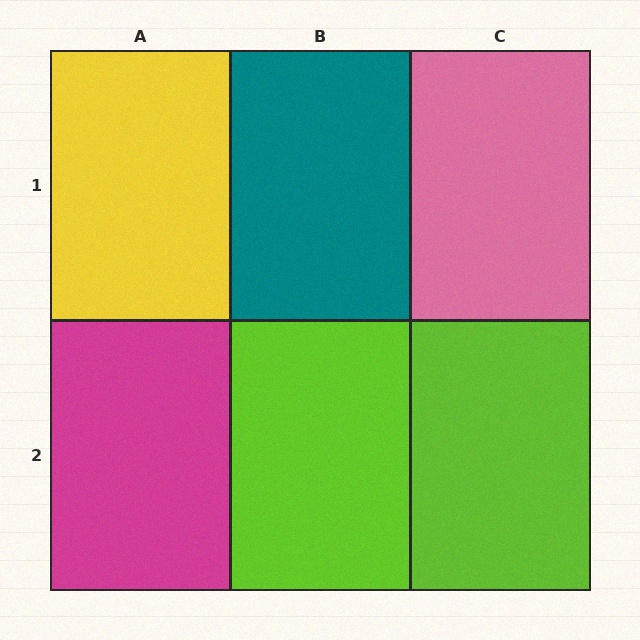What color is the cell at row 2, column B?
Lime.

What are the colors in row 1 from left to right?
Yellow, teal, pink.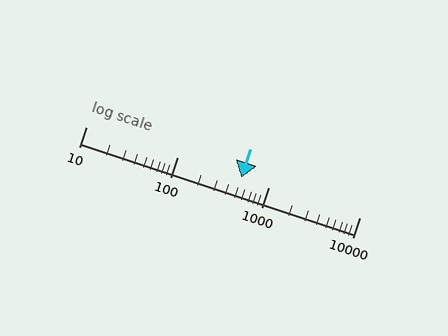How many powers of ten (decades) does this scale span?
The scale spans 3 decades, from 10 to 10000.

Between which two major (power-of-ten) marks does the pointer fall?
The pointer is between 100 and 1000.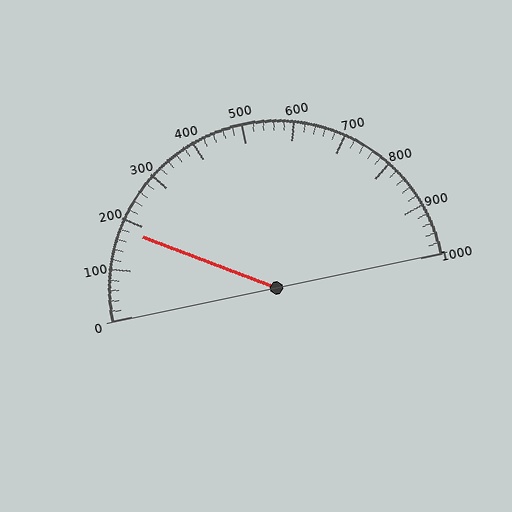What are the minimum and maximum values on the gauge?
The gauge ranges from 0 to 1000.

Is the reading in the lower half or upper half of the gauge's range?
The reading is in the lower half of the range (0 to 1000).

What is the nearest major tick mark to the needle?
The nearest major tick mark is 200.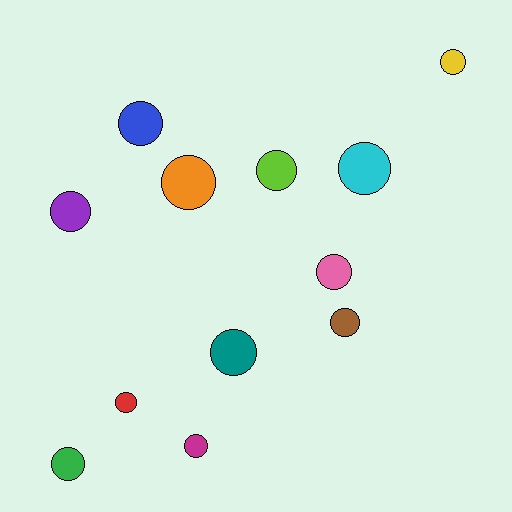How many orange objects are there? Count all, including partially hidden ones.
There is 1 orange object.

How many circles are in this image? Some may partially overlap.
There are 12 circles.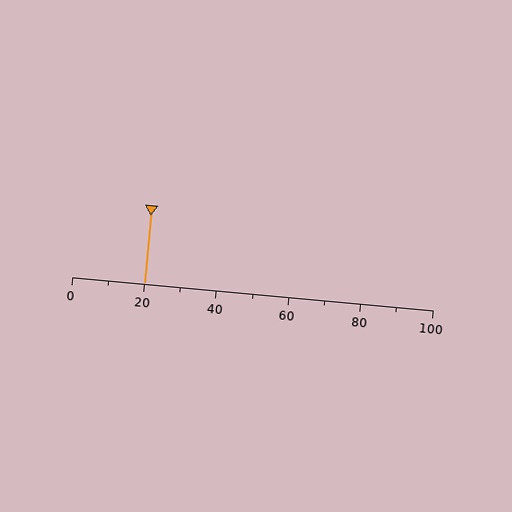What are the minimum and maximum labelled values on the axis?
The axis runs from 0 to 100.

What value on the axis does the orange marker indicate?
The marker indicates approximately 20.